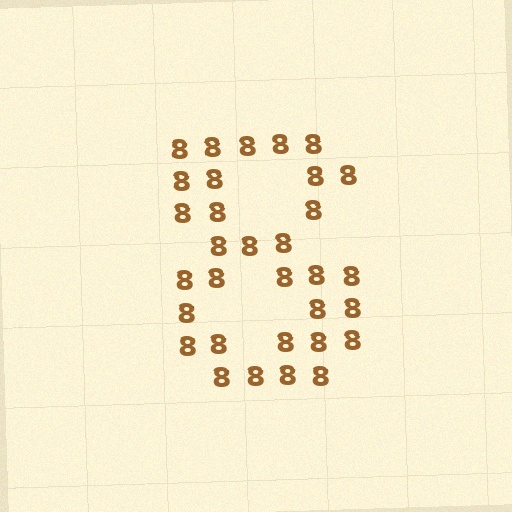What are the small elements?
The small elements are digit 8's.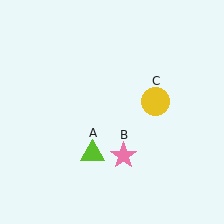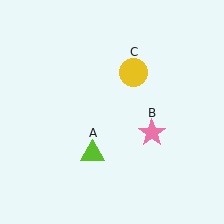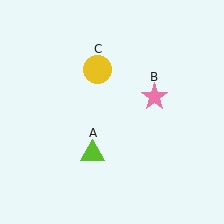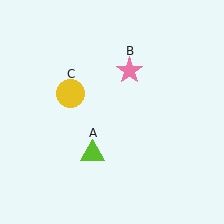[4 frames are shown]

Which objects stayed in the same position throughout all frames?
Lime triangle (object A) remained stationary.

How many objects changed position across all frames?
2 objects changed position: pink star (object B), yellow circle (object C).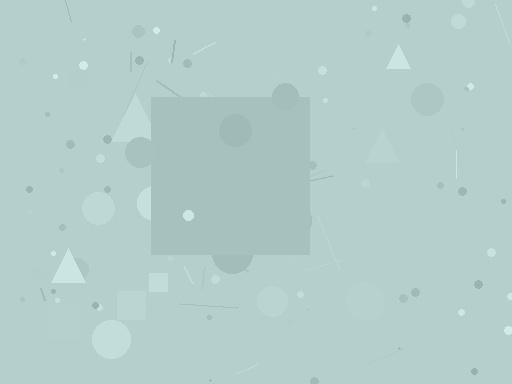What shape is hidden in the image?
A square is hidden in the image.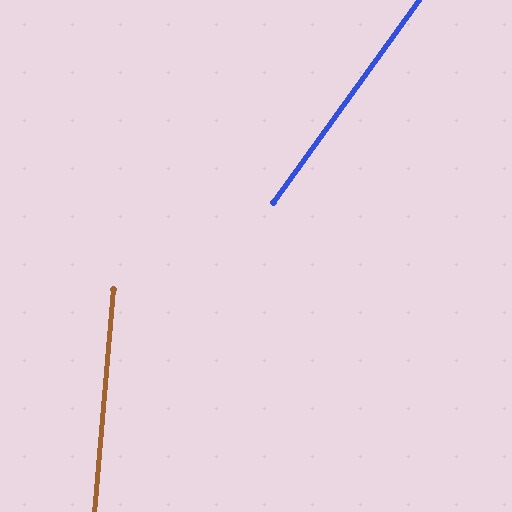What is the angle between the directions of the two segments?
Approximately 31 degrees.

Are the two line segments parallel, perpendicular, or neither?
Neither parallel nor perpendicular — they differ by about 31°.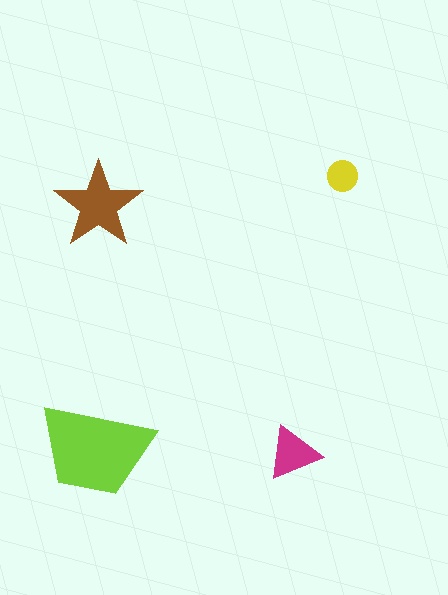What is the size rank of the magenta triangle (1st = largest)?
3rd.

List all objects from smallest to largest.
The yellow circle, the magenta triangle, the brown star, the lime trapezoid.